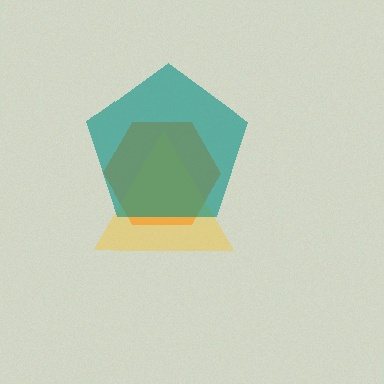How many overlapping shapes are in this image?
There are 3 overlapping shapes in the image.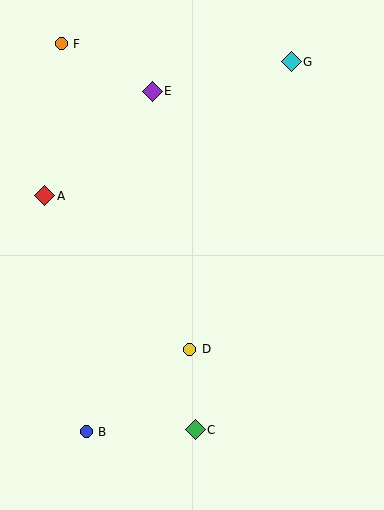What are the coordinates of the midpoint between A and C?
The midpoint between A and C is at (120, 313).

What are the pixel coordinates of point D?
Point D is at (190, 349).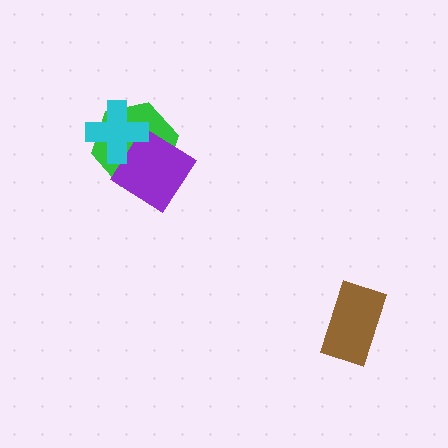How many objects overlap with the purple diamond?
2 objects overlap with the purple diamond.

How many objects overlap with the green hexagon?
2 objects overlap with the green hexagon.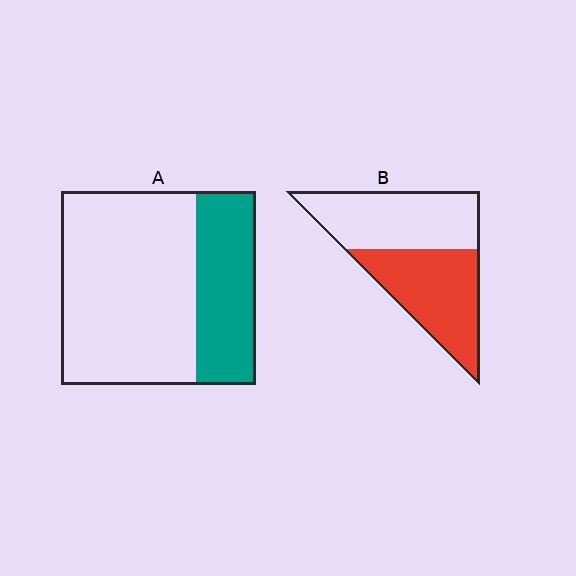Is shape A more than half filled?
No.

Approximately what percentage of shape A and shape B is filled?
A is approximately 30% and B is approximately 50%.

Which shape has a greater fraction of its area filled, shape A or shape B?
Shape B.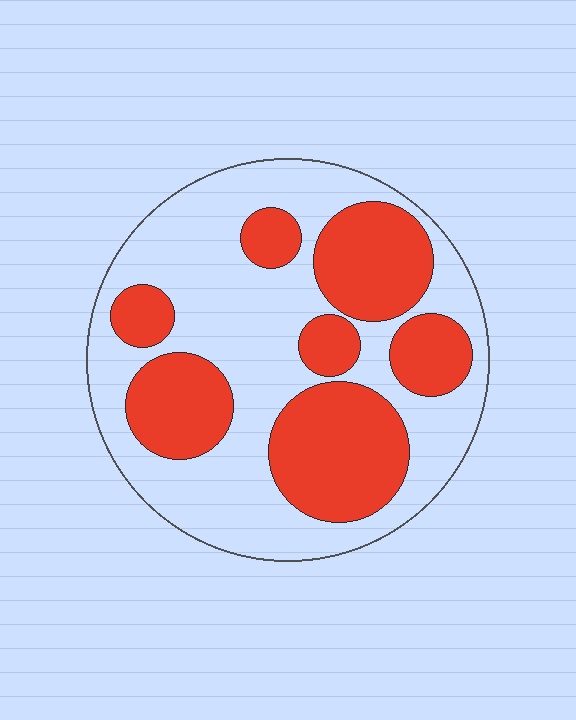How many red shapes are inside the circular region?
7.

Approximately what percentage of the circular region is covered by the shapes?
Approximately 40%.